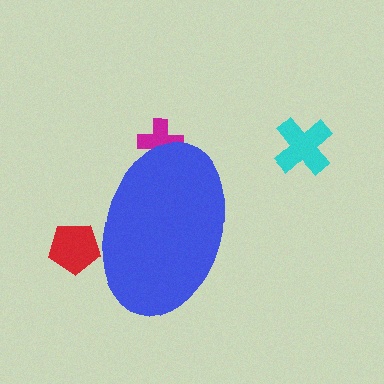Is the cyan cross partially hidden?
No, the cyan cross is fully visible.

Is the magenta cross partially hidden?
Yes, the magenta cross is partially hidden behind the blue ellipse.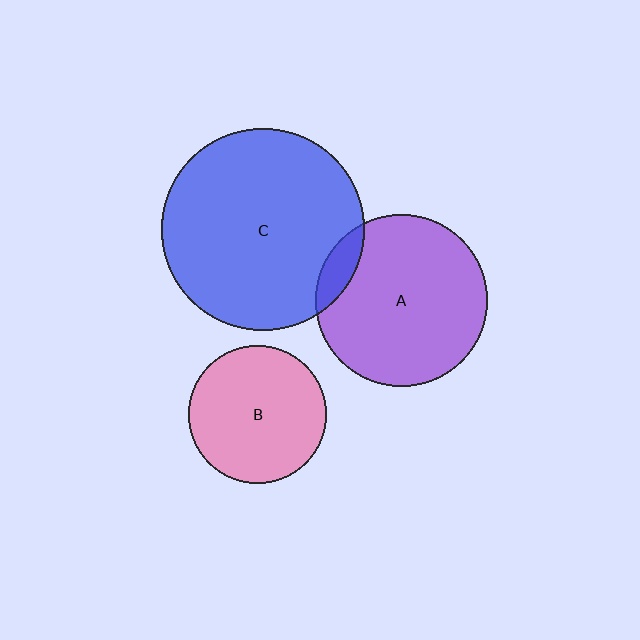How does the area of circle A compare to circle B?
Approximately 1.6 times.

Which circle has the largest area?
Circle C (blue).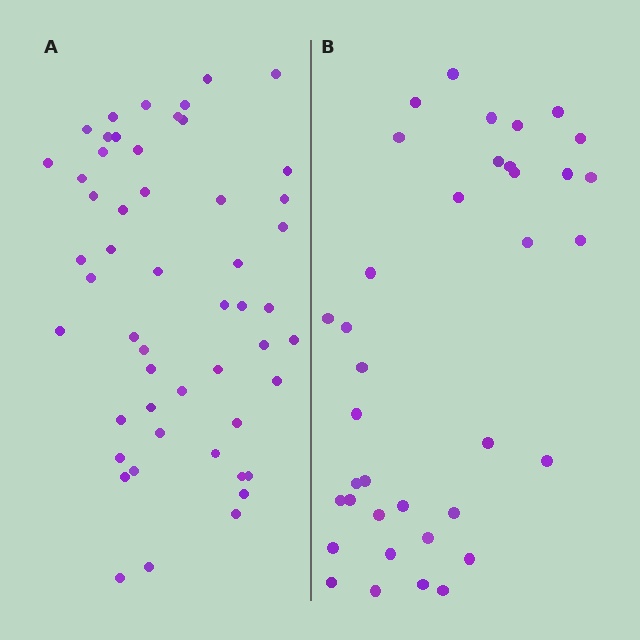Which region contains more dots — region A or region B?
Region A (the left region) has more dots.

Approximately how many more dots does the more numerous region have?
Region A has approximately 15 more dots than region B.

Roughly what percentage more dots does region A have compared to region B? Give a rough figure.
About 40% more.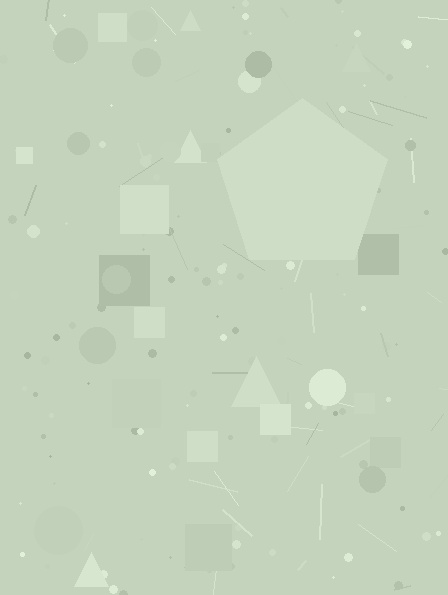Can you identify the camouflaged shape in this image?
The camouflaged shape is a pentagon.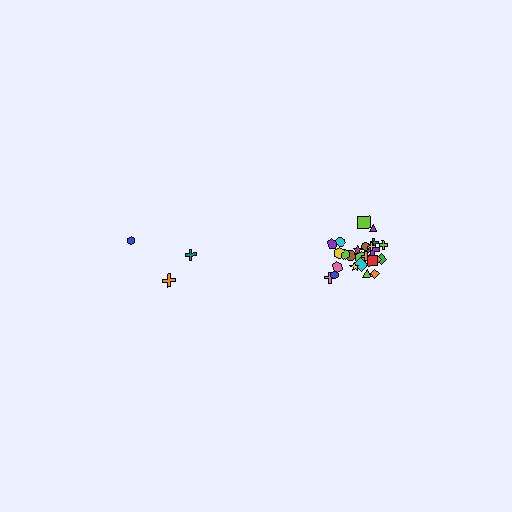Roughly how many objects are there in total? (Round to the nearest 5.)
Roughly 30 objects in total.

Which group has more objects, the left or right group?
The right group.